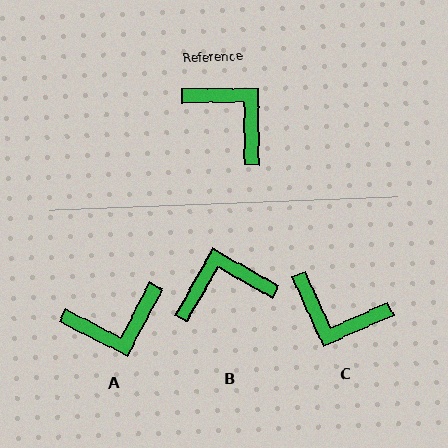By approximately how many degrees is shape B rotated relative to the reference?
Approximately 60 degrees counter-clockwise.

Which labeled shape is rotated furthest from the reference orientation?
C, about 156 degrees away.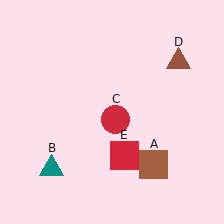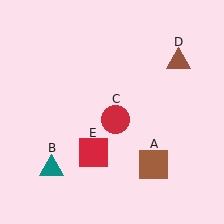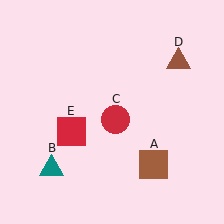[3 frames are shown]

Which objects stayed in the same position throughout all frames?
Brown square (object A) and teal triangle (object B) and red circle (object C) and brown triangle (object D) remained stationary.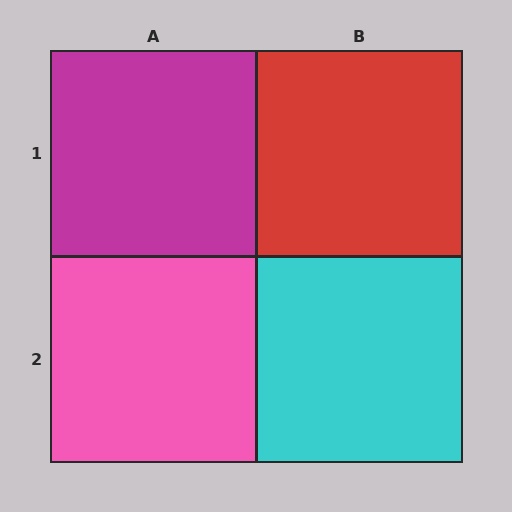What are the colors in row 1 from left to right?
Magenta, red.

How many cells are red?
1 cell is red.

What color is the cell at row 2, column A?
Pink.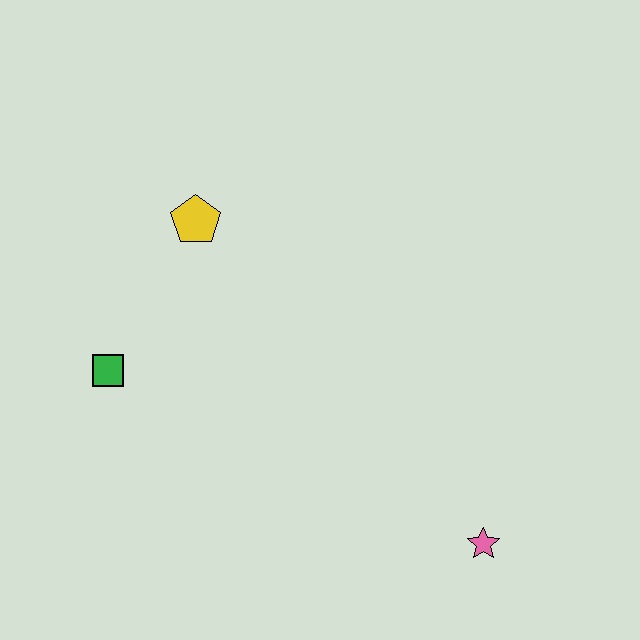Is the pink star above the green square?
No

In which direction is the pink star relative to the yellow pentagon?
The pink star is below the yellow pentagon.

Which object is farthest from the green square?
The pink star is farthest from the green square.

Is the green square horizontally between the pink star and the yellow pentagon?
No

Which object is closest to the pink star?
The green square is closest to the pink star.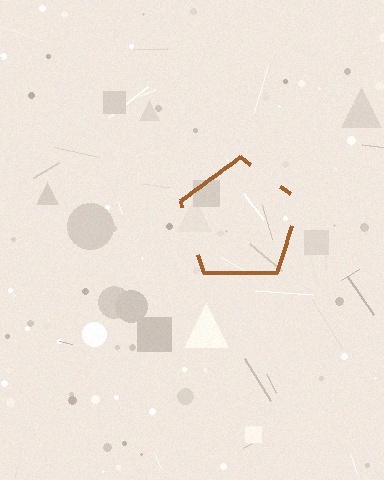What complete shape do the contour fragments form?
The contour fragments form a pentagon.